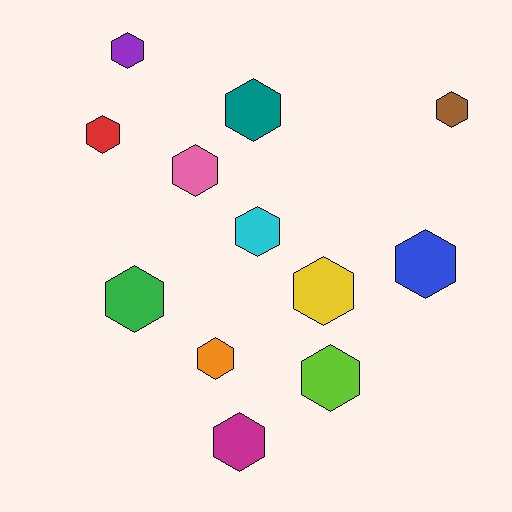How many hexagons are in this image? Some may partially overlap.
There are 12 hexagons.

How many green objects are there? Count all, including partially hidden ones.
There is 1 green object.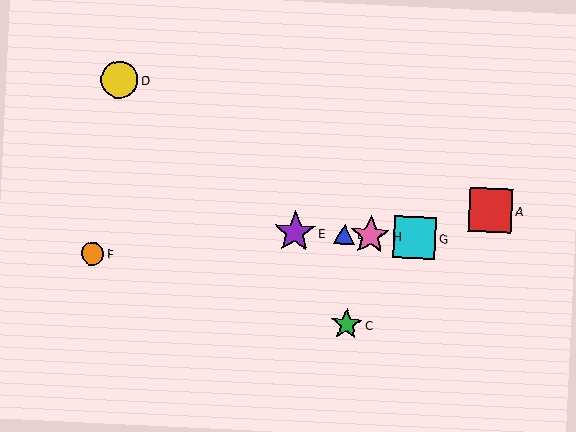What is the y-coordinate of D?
Object D is at y≈80.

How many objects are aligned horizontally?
4 objects (B, E, G, H) are aligned horizontally.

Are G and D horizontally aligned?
No, G is at y≈238 and D is at y≈80.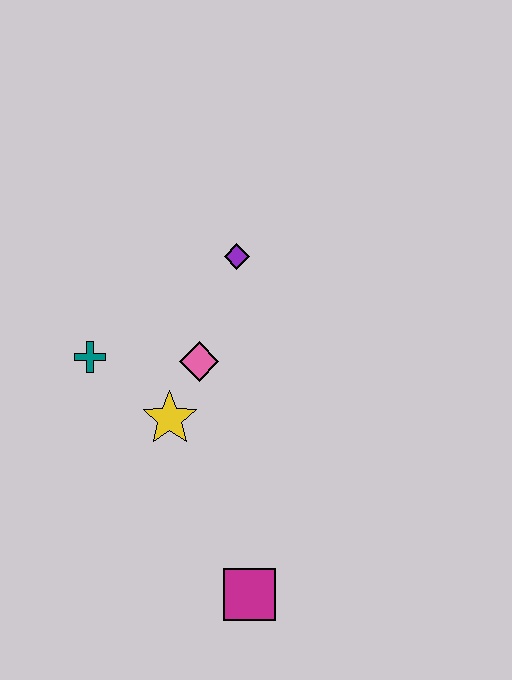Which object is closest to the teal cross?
The yellow star is closest to the teal cross.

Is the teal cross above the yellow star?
Yes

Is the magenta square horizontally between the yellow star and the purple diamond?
No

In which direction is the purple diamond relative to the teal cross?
The purple diamond is to the right of the teal cross.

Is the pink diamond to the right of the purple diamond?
No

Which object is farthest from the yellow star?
The magenta square is farthest from the yellow star.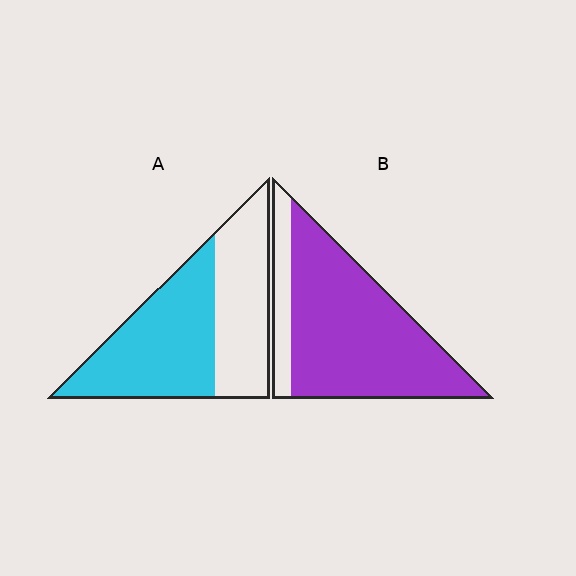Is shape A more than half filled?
Yes.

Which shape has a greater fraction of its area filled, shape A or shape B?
Shape B.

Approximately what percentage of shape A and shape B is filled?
A is approximately 55% and B is approximately 85%.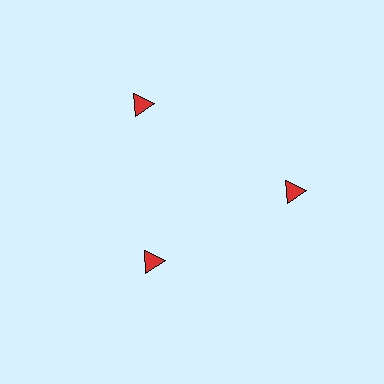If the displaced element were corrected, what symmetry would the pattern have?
It would have 3-fold rotational symmetry — the pattern would map onto itself every 120 degrees.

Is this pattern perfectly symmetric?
No. The 3 red triangles are arranged in a ring, but one element near the 7 o'clock position is pulled inward toward the center, breaking the 3-fold rotational symmetry.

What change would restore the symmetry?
The symmetry would be restored by moving it outward, back onto the ring so that all 3 triangles sit at equal angles and equal distance from the center.